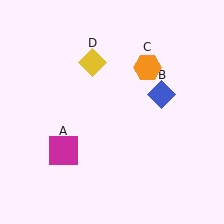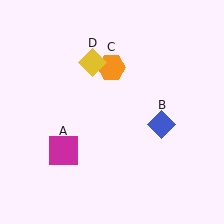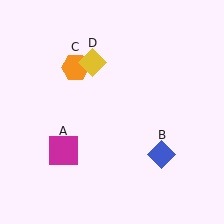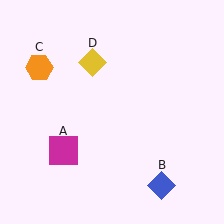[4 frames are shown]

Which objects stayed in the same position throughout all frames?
Magenta square (object A) and yellow diamond (object D) remained stationary.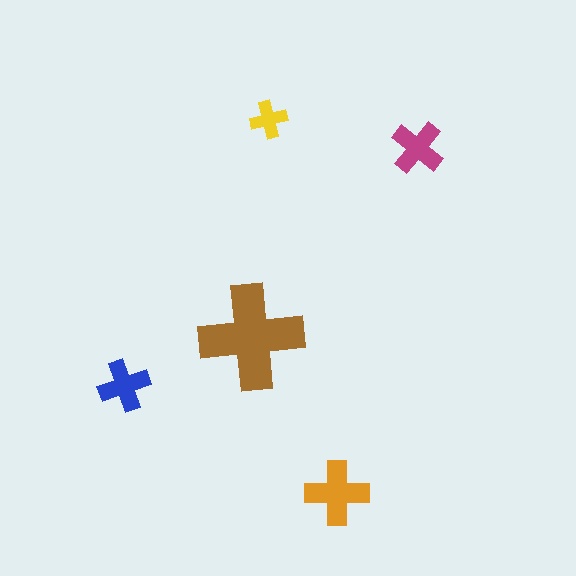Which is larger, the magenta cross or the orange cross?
The orange one.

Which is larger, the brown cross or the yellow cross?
The brown one.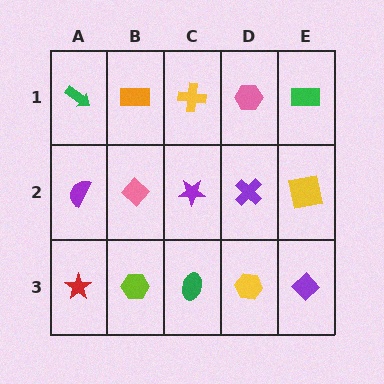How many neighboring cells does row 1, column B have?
3.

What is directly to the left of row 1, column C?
An orange rectangle.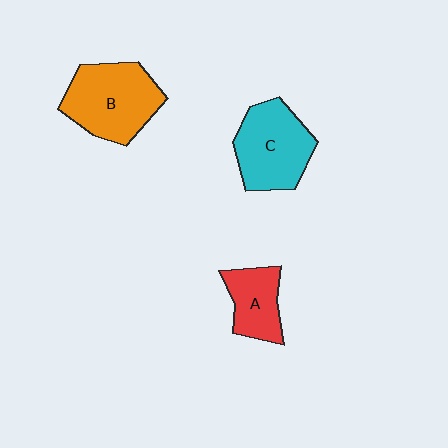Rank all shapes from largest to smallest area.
From largest to smallest: B (orange), C (cyan), A (red).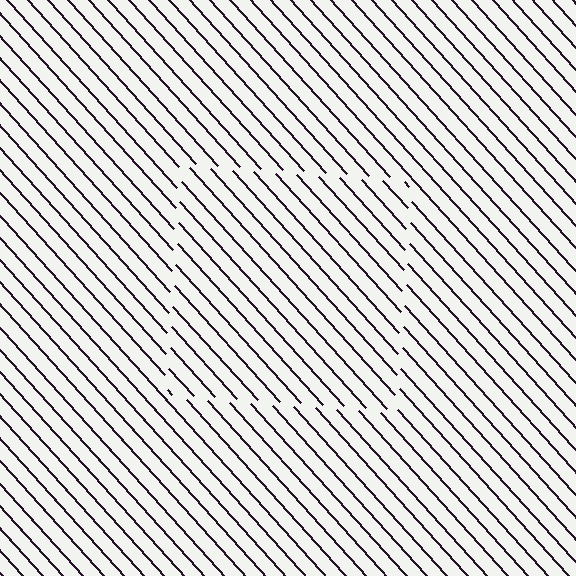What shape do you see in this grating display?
An illusory square. The interior of the shape contains the same grating, shifted by half a period — the contour is defined by the phase discontinuity where line-ends from the inner and outer gratings abut.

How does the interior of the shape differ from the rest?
The interior of the shape contains the same grating, shifted by half a period — the contour is defined by the phase discontinuity where line-ends from the inner and outer gratings abut.